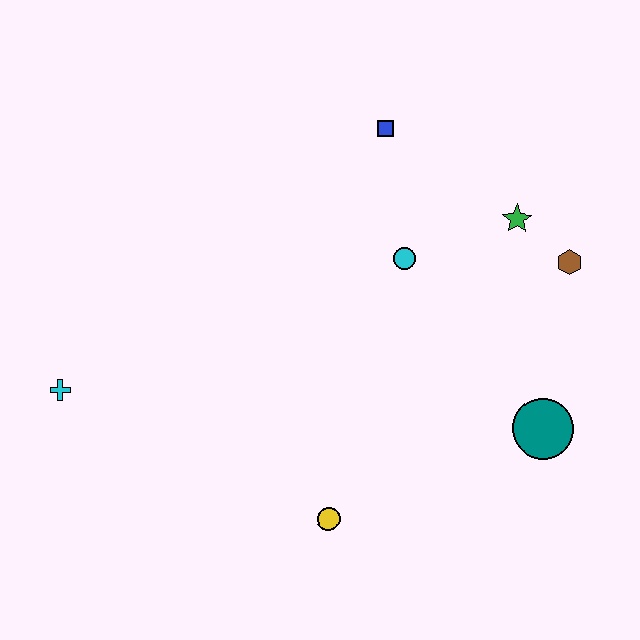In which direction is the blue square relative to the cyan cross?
The blue square is to the right of the cyan cross.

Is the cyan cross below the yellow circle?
No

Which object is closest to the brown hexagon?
The green star is closest to the brown hexagon.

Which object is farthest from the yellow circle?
The blue square is farthest from the yellow circle.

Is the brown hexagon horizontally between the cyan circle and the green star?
No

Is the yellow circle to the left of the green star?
Yes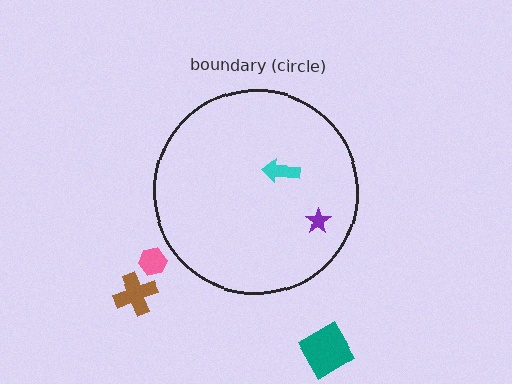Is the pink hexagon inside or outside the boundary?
Outside.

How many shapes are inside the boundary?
2 inside, 3 outside.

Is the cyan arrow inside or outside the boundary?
Inside.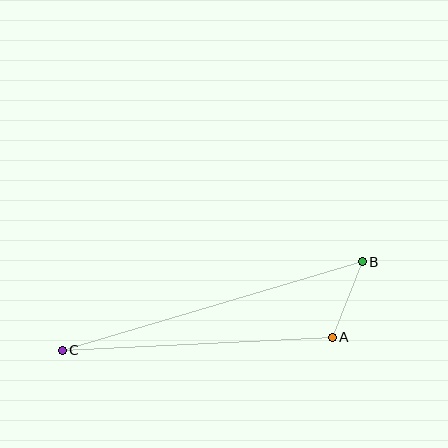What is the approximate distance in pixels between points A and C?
The distance between A and C is approximately 270 pixels.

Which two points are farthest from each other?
Points B and C are farthest from each other.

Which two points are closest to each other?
Points A and B are closest to each other.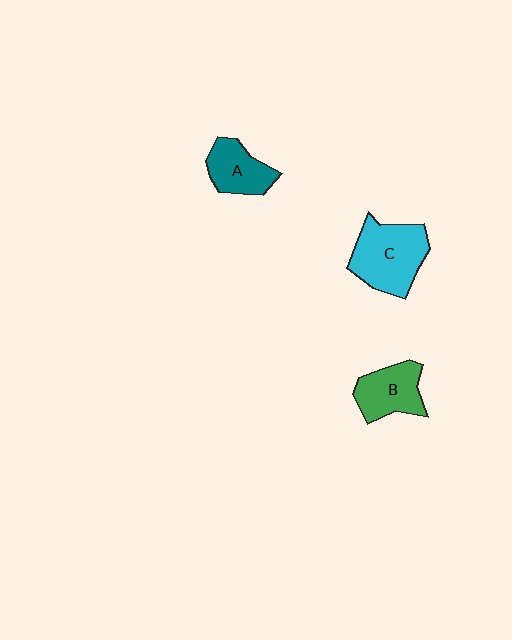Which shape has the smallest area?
Shape A (teal).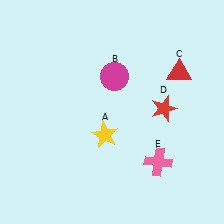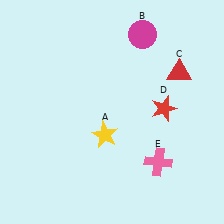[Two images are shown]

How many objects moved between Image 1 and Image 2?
1 object moved between the two images.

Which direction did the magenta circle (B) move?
The magenta circle (B) moved up.